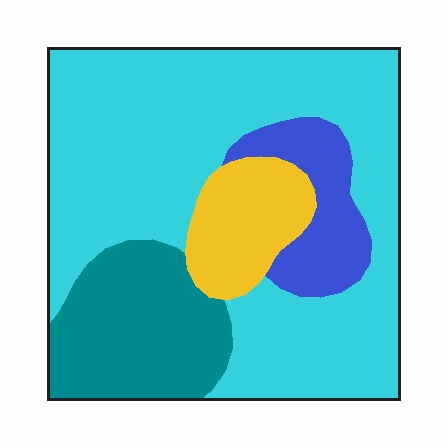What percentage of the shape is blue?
Blue covers roughly 10% of the shape.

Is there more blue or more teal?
Teal.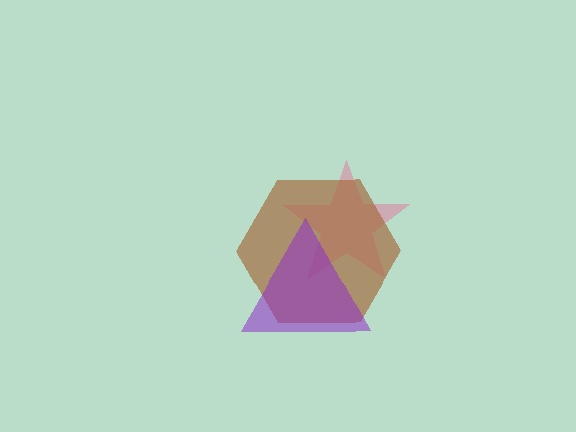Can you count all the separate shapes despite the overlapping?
Yes, there are 3 separate shapes.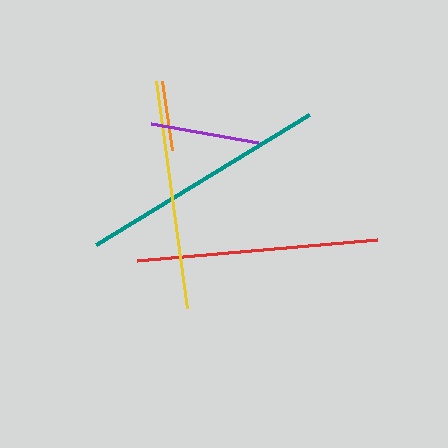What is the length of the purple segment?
The purple segment is approximately 109 pixels long.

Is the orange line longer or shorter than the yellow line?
The yellow line is longer than the orange line.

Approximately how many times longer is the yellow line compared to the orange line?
The yellow line is approximately 3.3 times the length of the orange line.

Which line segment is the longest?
The teal line is the longest at approximately 250 pixels.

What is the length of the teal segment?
The teal segment is approximately 250 pixels long.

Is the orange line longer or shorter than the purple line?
The purple line is longer than the orange line.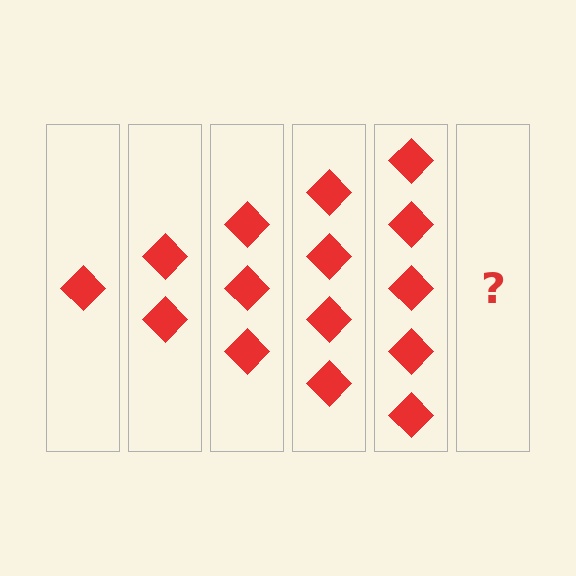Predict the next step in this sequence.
The next step is 6 diamonds.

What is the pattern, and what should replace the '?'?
The pattern is that each step adds one more diamond. The '?' should be 6 diamonds.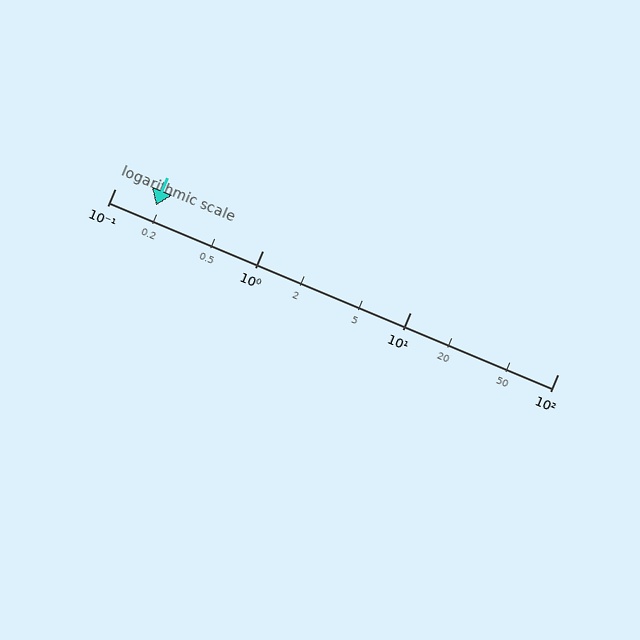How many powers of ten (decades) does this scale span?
The scale spans 3 decades, from 0.1 to 100.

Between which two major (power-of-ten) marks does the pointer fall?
The pointer is between 0.1 and 1.